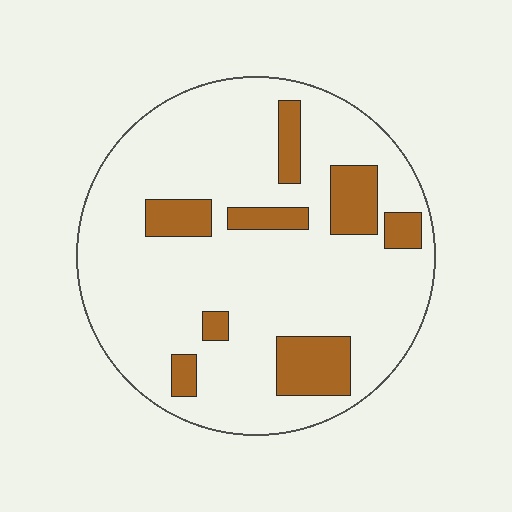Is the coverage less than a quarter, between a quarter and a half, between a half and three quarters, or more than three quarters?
Less than a quarter.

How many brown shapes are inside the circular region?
8.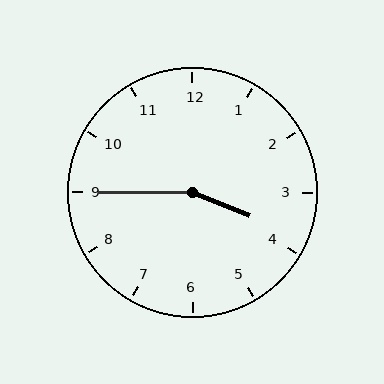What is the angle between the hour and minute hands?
Approximately 158 degrees.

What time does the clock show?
3:45.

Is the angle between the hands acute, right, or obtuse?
It is obtuse.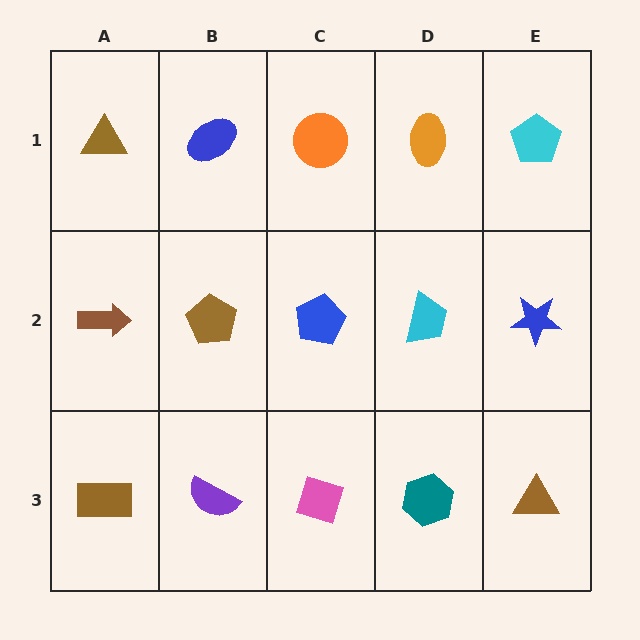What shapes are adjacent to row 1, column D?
A cyan trapezoid (row 2, column D), an orange circle (row 1, column C), a cyan pentagon (row 1, column E).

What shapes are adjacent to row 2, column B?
A blue ellipse (row 1, column B), a purple semicircle (row 3, column B), a brown arrow (row 2, column A), a blue pentagon (row 2, column C).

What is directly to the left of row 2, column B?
A brown arrow.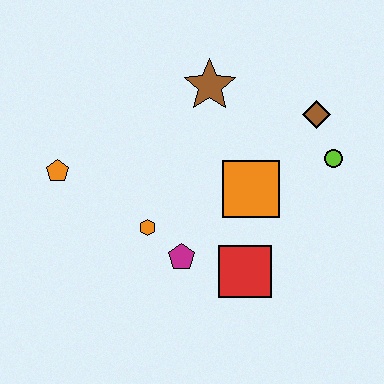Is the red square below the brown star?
Yes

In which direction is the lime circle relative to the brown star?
The lime circle is to the right of the brown star.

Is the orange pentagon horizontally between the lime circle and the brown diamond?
No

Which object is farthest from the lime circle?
The orange pentagon is farthest from the lime circle.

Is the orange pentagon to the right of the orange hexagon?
No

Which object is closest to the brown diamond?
The lime circle is closest to the brown diamond.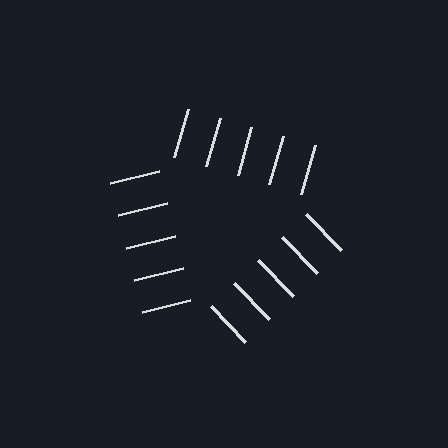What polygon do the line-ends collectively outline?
An illusory triangle — the line segments terminate on its edges but no continuous stroke is drawn.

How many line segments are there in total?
15 — 5 along each of the 3 edges.